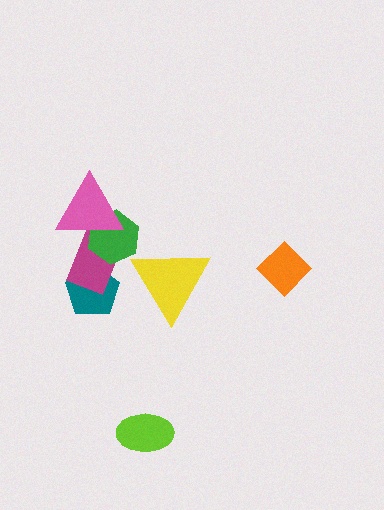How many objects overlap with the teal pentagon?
1 object overlaps with the teal pentagon.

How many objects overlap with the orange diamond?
0 objects overlap with the orange diamond.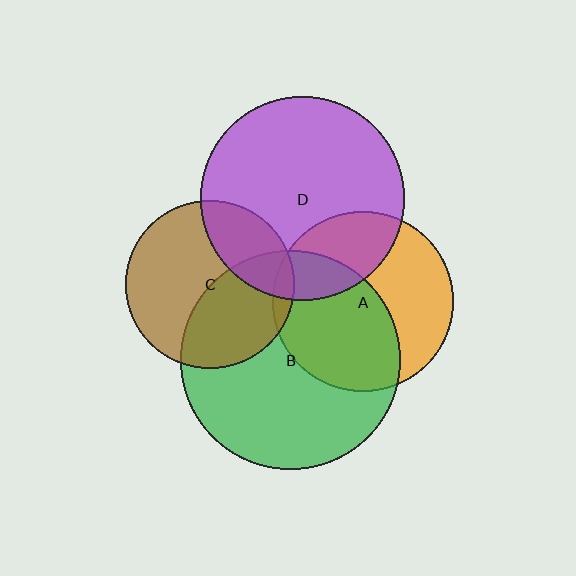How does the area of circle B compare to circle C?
Approximately 1.7 times.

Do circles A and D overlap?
Yes.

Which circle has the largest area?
Circle B (green).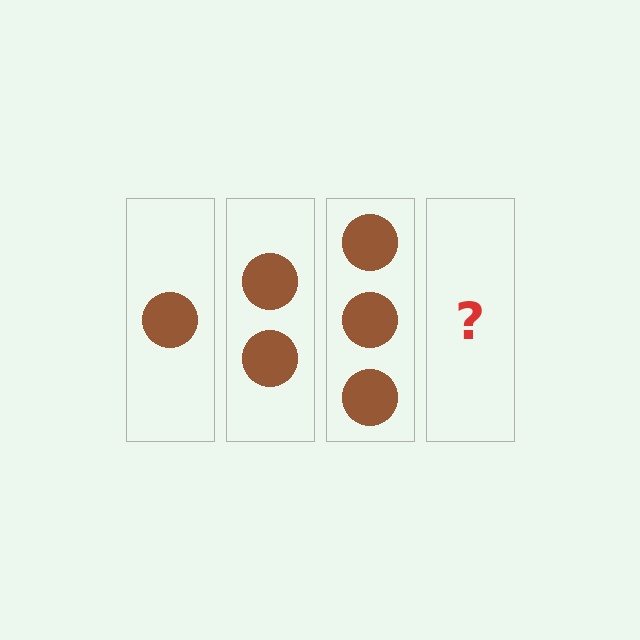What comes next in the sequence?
The next element should be 4 circles.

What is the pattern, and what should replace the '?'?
The pattern is that each step adds one more circle. The '?' should be 4 circles.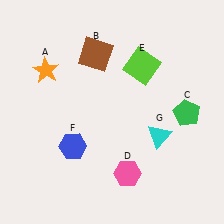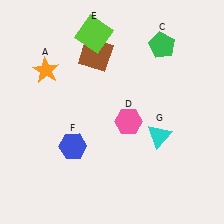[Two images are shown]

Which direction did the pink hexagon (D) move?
The pink hexagon (D) moved up.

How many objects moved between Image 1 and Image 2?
3 objects moved between the two images.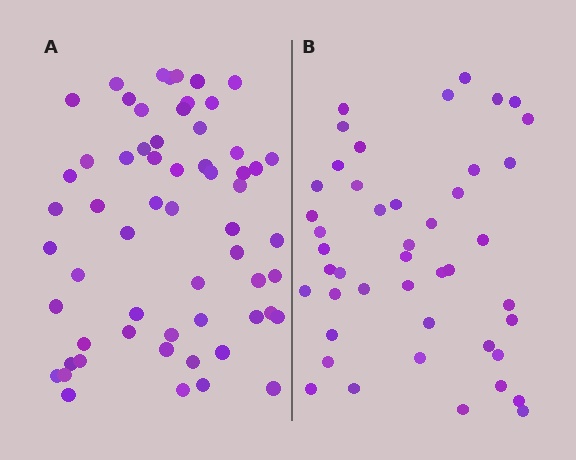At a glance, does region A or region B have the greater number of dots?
Region A (the left region) has more dots.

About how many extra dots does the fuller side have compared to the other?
Region A has approximately 15 more dots than region B.